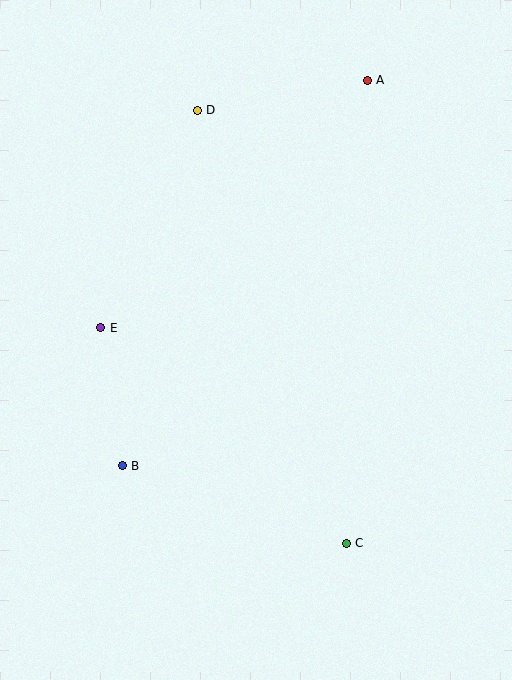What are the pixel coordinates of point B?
Point B is at (122, 466).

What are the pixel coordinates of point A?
Point A is at (367, 80).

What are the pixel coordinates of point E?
Point E is at (101, 328).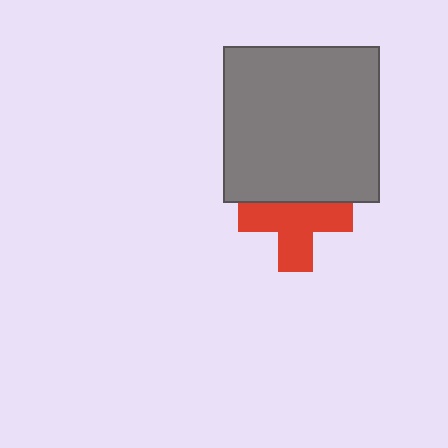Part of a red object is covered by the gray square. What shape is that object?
It is a cross.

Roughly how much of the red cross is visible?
Most of it is visible (roughly 66%).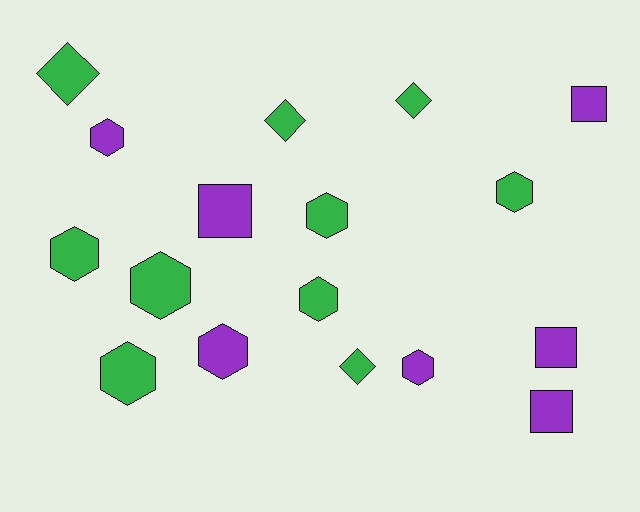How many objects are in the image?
There are 17 objects.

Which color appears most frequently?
Green, with 10 objects.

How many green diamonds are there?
There are 4 green diamonds.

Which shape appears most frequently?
Hexagon, with 9 objects.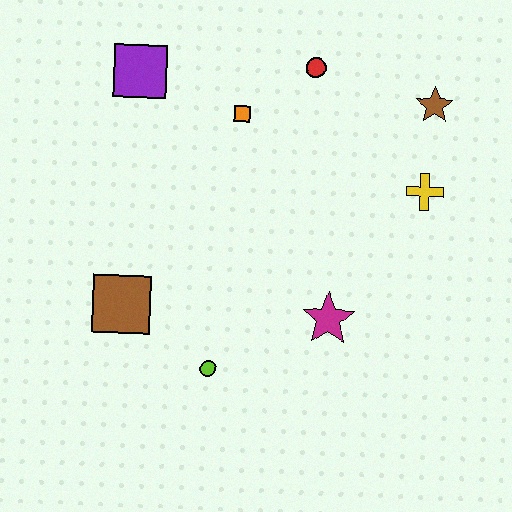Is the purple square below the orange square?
No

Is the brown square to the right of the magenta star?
No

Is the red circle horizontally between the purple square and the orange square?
No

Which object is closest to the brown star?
The yellow cross is closest to the brown star.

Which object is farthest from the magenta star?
The purple square is farthest from the magenta star.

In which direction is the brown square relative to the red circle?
The brown square is below the red circle.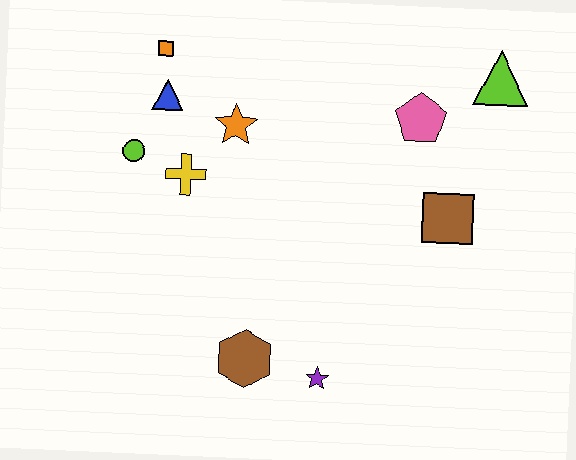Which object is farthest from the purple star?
The orange square is farthest from the purple star.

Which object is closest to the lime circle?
The yellow cross is closest to the lime circle.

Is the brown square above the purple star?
Yes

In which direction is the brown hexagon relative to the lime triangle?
The brown hexagon is below the lime triangle.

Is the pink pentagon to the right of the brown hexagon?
Yes